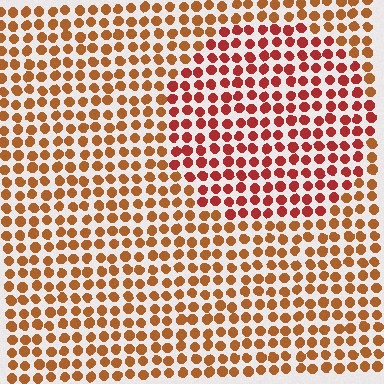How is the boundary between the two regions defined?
The boundary is defined purely by a slight shift in hue (about 27 degrees). Spacing, size, and orientation are identical on both sides.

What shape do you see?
I see a circle.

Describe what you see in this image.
The image is filled with small brown elements in a uniform arrangement. A circle-shaped region is visible where the elements are tinted to a slightly different hue, forming a subtle color boundary.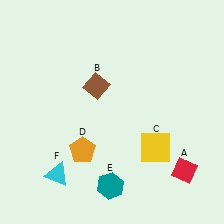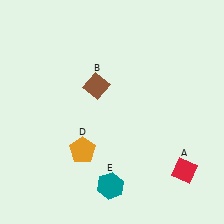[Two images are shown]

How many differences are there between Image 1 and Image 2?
There are 2 differences between the two images.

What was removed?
The yellow square (C), the cyan triangle (F) were removed in Image 2.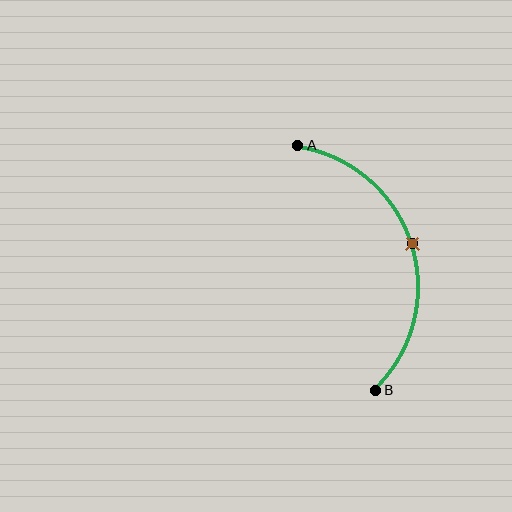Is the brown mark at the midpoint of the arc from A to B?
Yes. The brown mark lies on the arc at equal arc-length from both A and B — it is the arc midpoint.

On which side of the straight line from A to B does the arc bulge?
The arc bulges to the right of the straight line connecting A and B.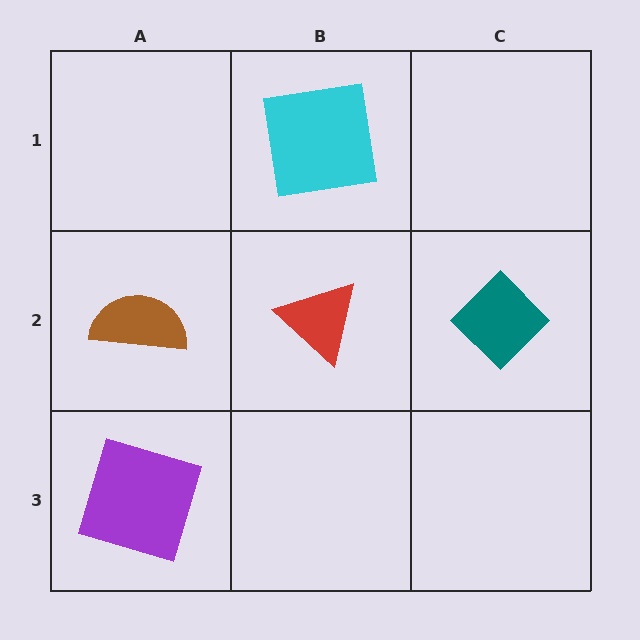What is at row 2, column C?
A teal diamond.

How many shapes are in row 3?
1 shape.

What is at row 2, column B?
A red triangle.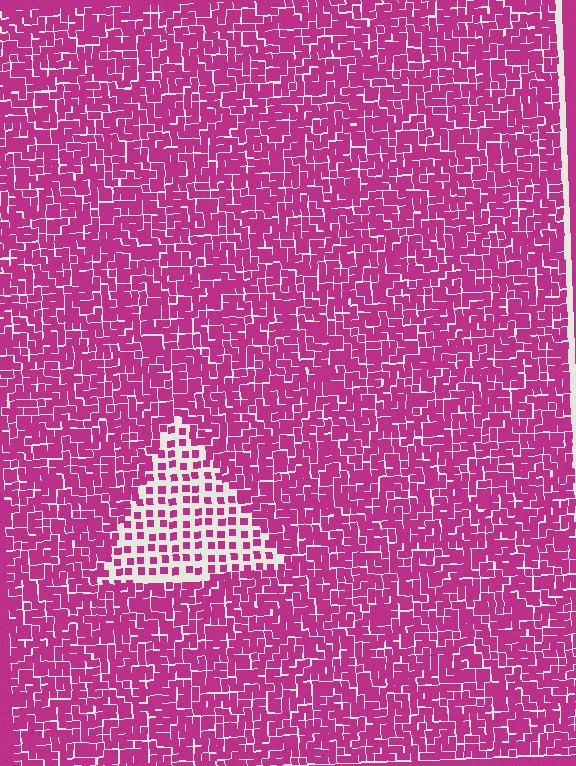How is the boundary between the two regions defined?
The boundary is defined by a change in element density (approximately 2.4x ratio). All elements are the same color, size, and shape.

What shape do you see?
I see a triangle.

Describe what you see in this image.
The image contains small magenta elements arranged at two different densities. A triangle-shaped region is visible where the elements are less densely packed than the surrounding area.